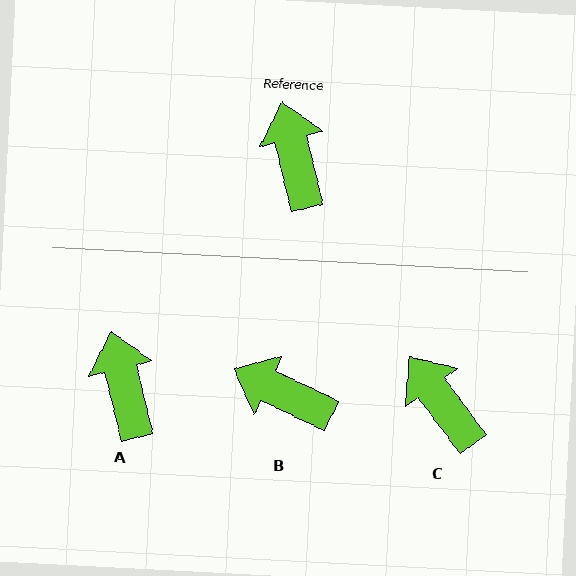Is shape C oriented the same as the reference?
No, it is off by about 23 degrees.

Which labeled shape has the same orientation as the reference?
A.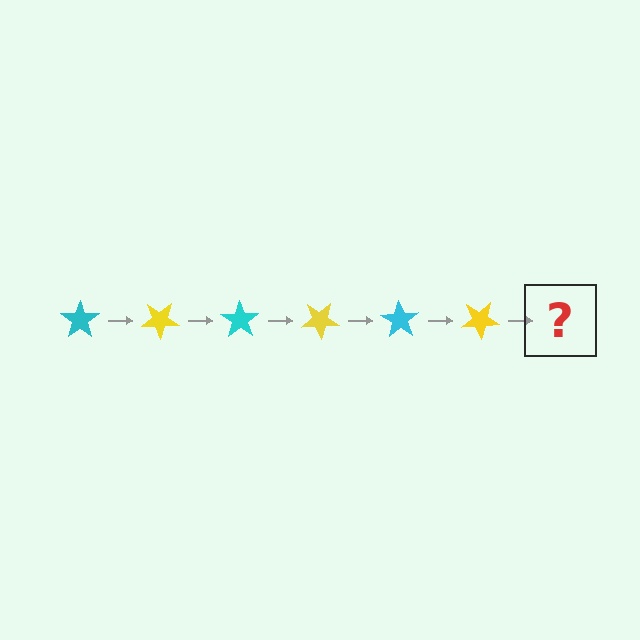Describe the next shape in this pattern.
It should be a cyan star, rotated 210 degrees from the start.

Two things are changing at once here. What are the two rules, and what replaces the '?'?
The two rules are that it rotates 35 degrees each step and the color cycles through cyan and yellow. The '?' should be a cyan star, rotated 210 degrees from the start.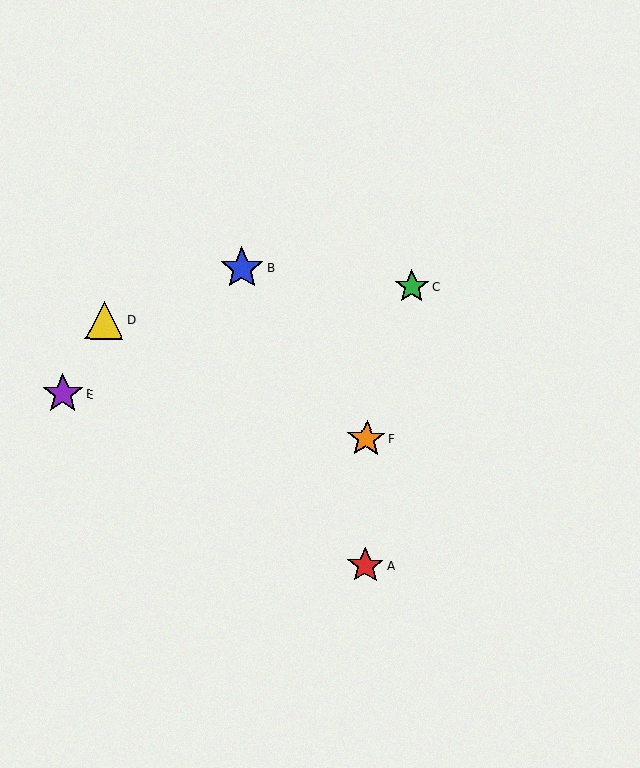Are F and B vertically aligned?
No, F is at x≈367 and B is at x≈242.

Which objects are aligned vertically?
Objects A, F are aligned vertically.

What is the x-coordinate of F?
Object F is at x≈367.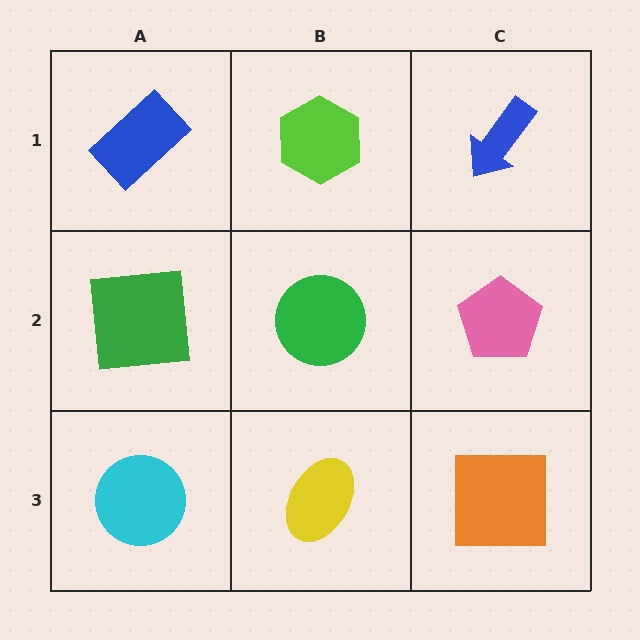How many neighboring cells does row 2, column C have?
3.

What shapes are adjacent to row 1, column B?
A green circle (row 2, column B), a blue rectangle (row 1, column A), a blue arrow (row 1, column C).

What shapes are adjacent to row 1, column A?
A green square (row 2, column A), a lime hexagon (row 1, column B).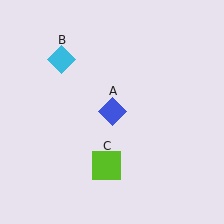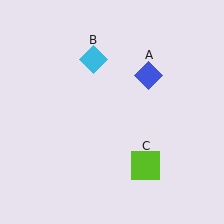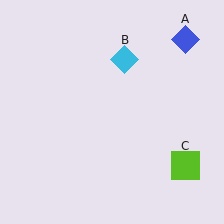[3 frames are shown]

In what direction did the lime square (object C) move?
The lime square (object C) moved right.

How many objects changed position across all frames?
3 objects changed position: blue diamond (object A), cyan diamond (object B), lime square (object C).